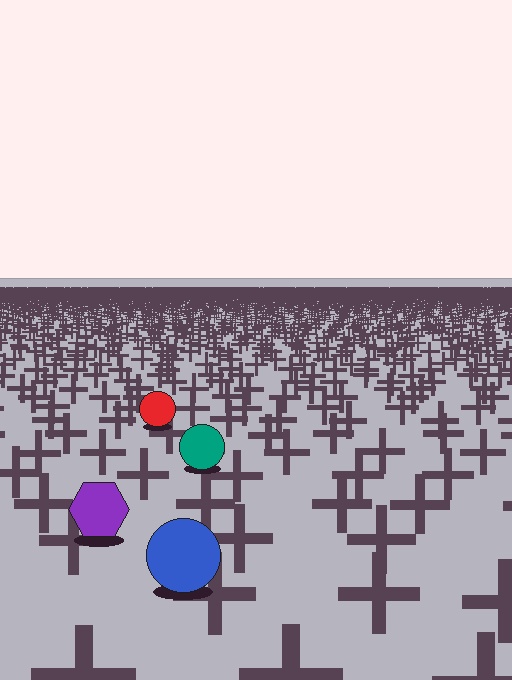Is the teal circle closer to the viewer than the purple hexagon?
No. The purple hexagon is closer — you can tell from the texture gradient: the ground texture is coarser near it.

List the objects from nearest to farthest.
From nearest to farthest: the blue circle, the purple hexagon, the teal circle, the red circle.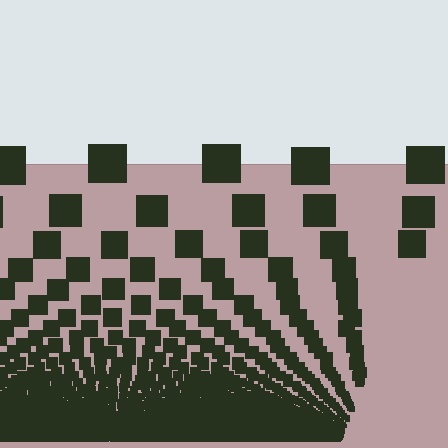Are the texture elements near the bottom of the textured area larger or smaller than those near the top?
Smaller. The gradient is inverted — elements near the bottom are smaller and denser.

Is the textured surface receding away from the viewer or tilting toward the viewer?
The surface appears to tilt toward the viewer. Texture elements get larger and sparser toward the top.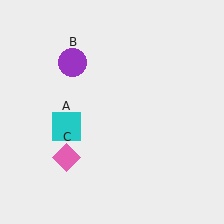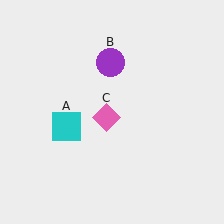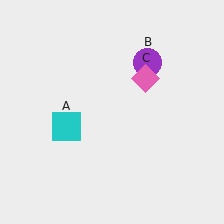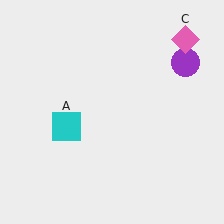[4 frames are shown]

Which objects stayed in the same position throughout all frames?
Cyan square (object A) remained stationary.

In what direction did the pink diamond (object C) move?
The pink diamond (object C) moved up and to the right.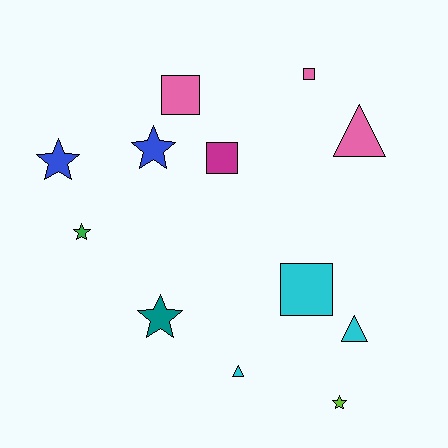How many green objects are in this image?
There is 1 green object.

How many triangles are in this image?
There are 3 triangles.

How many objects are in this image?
There are 12 objects.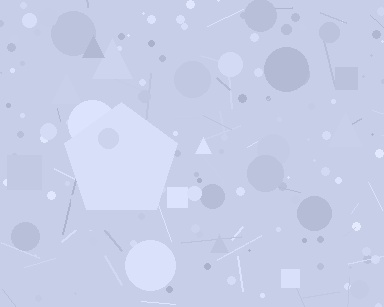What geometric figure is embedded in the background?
A pentagon is embedded in the background.